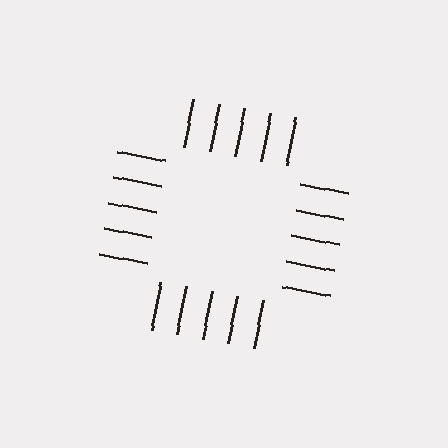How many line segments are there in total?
20 — 5 along each of the 4 edges.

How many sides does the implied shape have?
4 sides — the line-ends trace a square.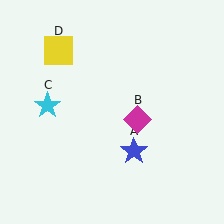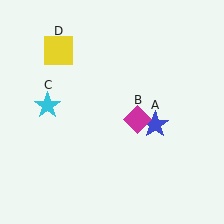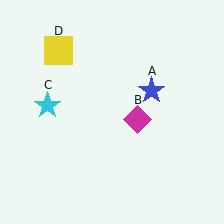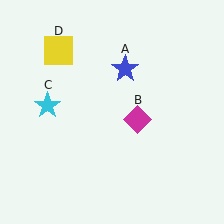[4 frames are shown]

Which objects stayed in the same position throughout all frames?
Magenta diamond (object B) and cyan star (object C) and yellow square (object D) remained stationary.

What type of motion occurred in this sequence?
The blue star (object A) rotated counterclockwise around the center of the scene.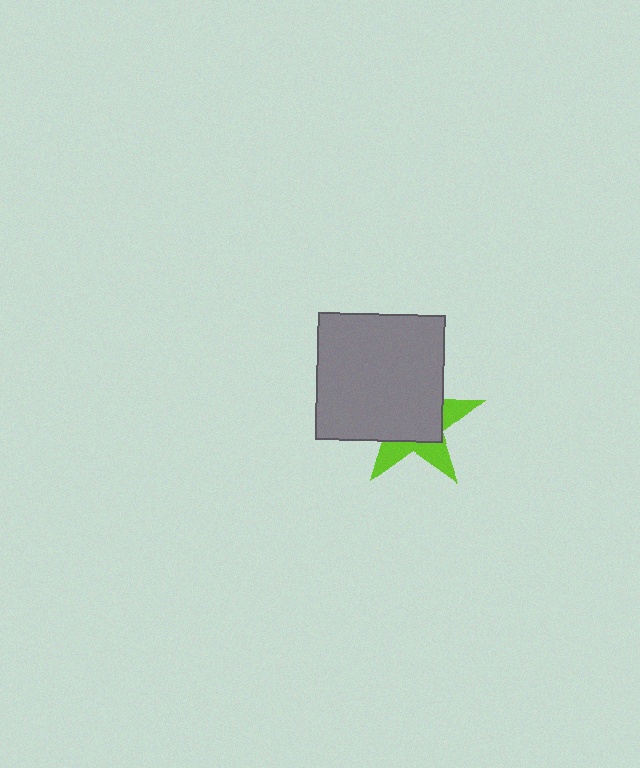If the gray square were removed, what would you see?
You would see the complete lime star.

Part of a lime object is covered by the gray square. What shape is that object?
It is a star.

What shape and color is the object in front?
The object in front is a gray square.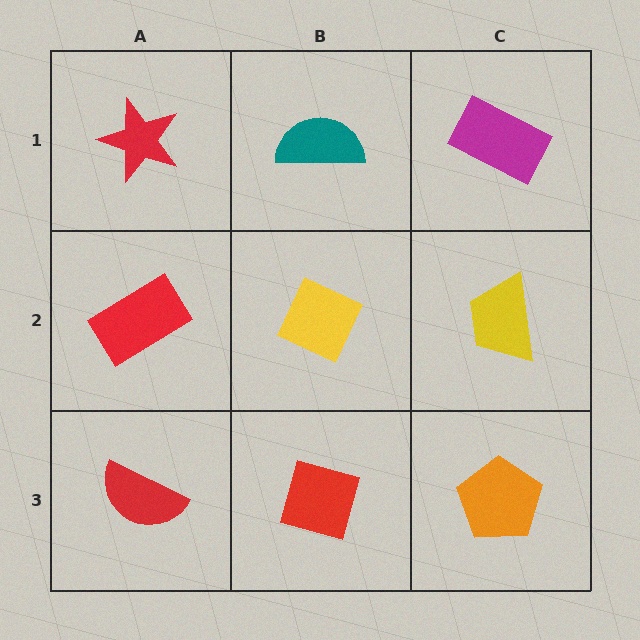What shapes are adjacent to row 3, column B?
A yellow diamond (row 2, column B), a red semicircle (row 3, column A), an orange pentagon (row 3, column C).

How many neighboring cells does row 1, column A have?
2.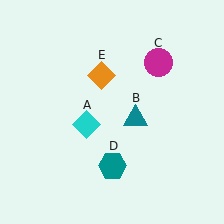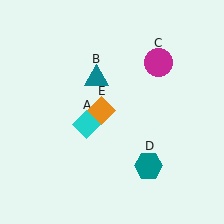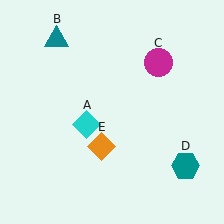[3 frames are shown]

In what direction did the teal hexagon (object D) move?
The teal hexagon (object D) moved right.